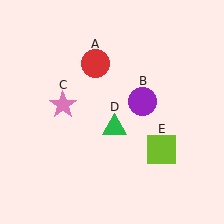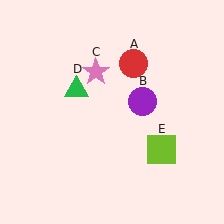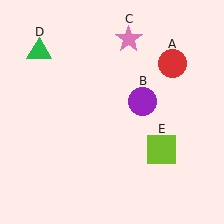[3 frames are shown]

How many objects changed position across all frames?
3 objects changed position: red circle (object A), pink star (object C), green triangle (object D).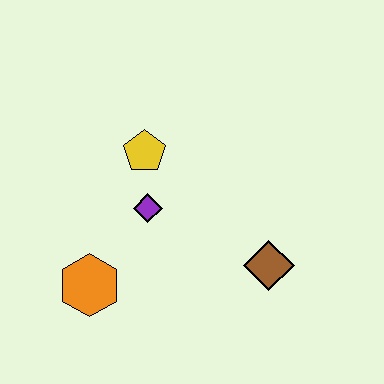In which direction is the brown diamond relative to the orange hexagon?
The brown diamond is to the right of the orange hexagon.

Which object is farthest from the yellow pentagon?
The brown diamond is farthest from the yellow pentagon.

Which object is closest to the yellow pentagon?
The purple diamond is closest to the yellow pentagon.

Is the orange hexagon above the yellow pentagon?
No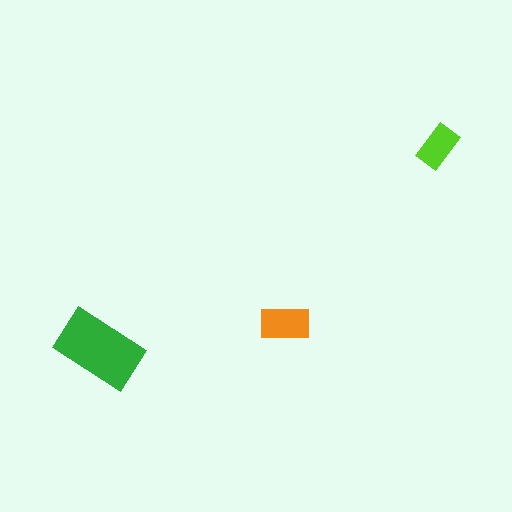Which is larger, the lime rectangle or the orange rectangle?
The orange one.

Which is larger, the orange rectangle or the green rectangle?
The green one.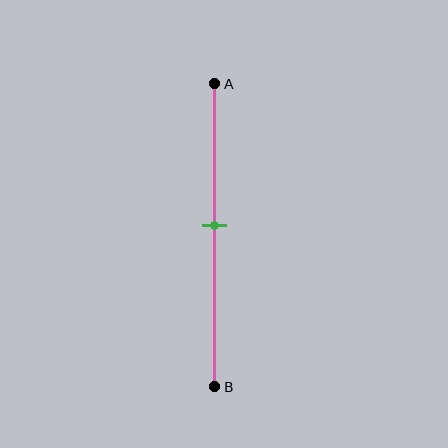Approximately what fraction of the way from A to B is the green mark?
The green mark is approximately 45% of the way from A to B.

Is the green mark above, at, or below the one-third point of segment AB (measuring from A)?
The green mark is below the one-third point of segment AB.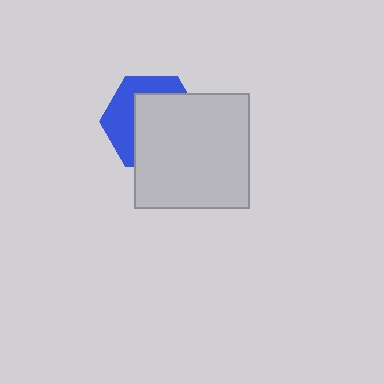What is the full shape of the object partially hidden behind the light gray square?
The partially hidden object is a blue hexagon.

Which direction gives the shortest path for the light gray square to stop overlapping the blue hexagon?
Moving toward the lower-right gives the shortest separation.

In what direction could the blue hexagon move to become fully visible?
The blue hexagon could move toward the upper-left. That would shift it out from behind the light gray square entirely.